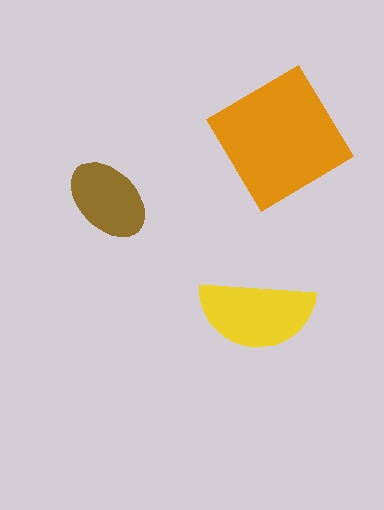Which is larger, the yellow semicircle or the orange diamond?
The orange diamond.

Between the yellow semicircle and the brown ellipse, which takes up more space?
The yellow semicircle.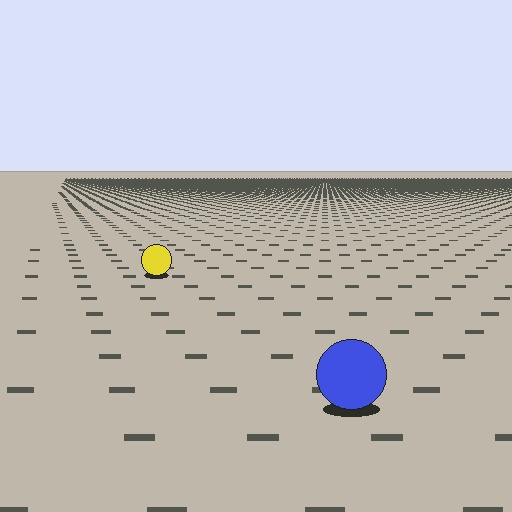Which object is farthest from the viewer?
The yellow circle is farthest from the viewer. It appears smaller and the ground texture around it is denser.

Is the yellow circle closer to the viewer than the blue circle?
No. The blue circle is closer — you can tell from the texture gradient: the ground texture is coarser near it.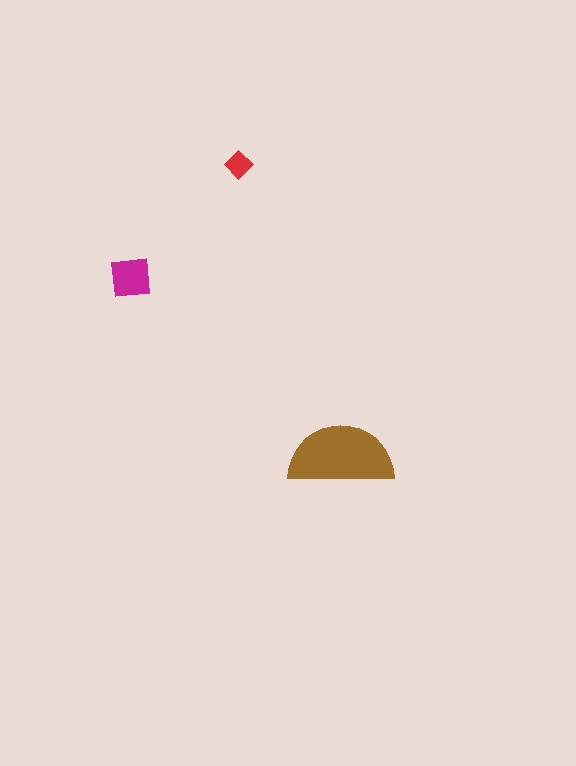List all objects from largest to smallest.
The brown semicircle, the magenta square, the red diamond.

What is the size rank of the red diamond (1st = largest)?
3rd.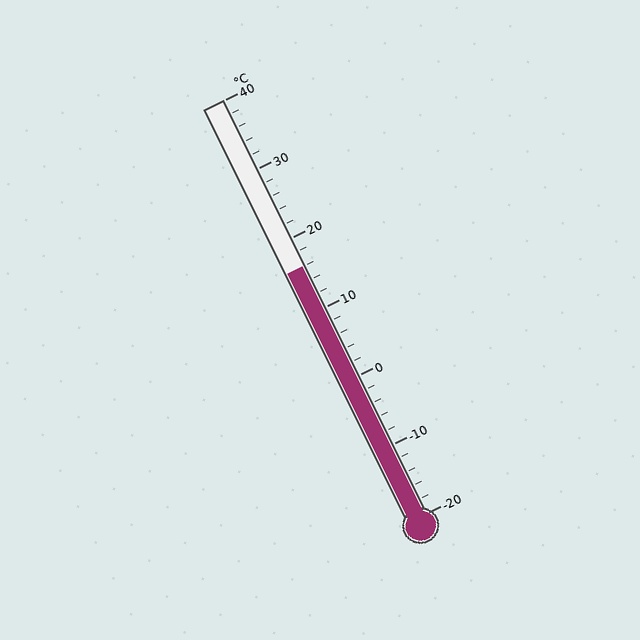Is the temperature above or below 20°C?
The temperature is below 20°C.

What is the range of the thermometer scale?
The thermometer scale ranges from -20°C to 40°C.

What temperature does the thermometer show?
The thermometer shows approximately 16°C.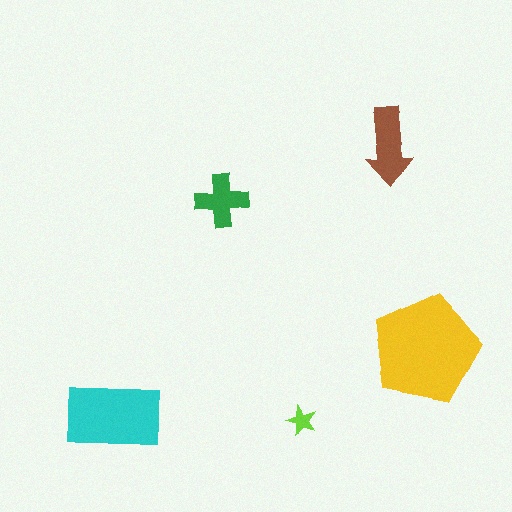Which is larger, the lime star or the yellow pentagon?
The yellow pentagon.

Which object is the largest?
The yellow pentagon.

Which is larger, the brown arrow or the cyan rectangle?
The cyan rectangle.